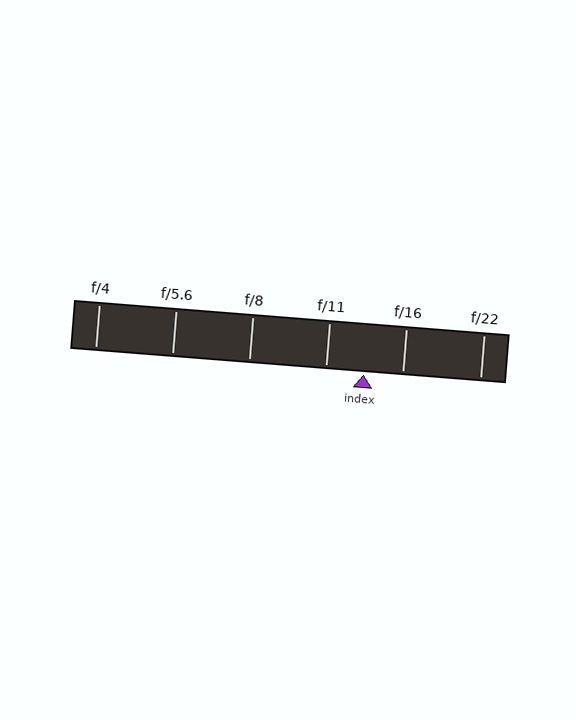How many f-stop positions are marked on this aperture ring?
There are 6 f-stop positions marked.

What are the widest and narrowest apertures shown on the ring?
The widest aperture shown is f/4 and the narrowest is f/22.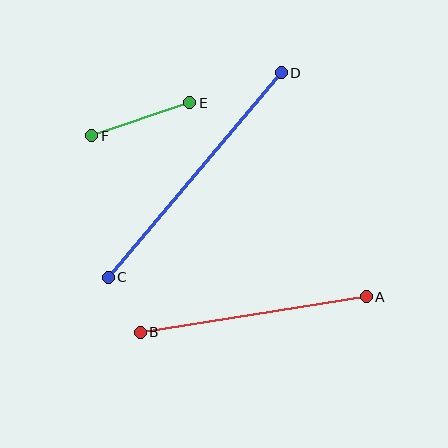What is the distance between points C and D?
The distance is approximately 268 pixels.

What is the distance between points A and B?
The distance is approximately 229 pixels.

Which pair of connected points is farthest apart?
Points C and D are farthest apart.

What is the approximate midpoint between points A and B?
The midpoint is at approximately (253, 314) pixels.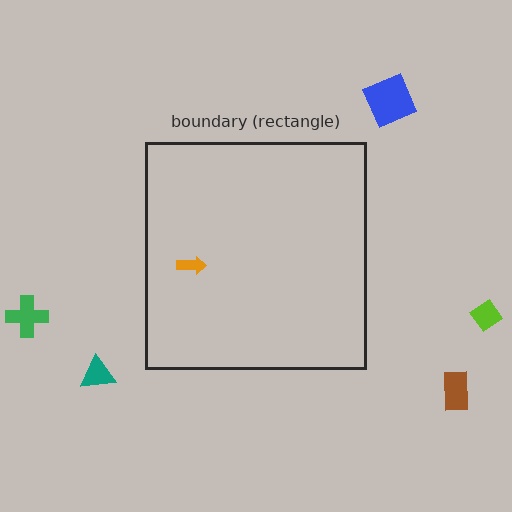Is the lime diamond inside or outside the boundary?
Outside.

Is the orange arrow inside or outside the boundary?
Inside.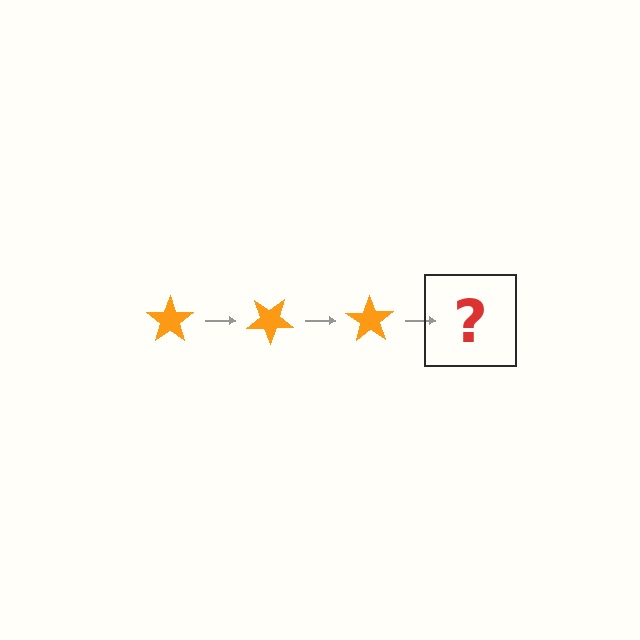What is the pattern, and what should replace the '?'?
The pattern is that the star rotates 35 degrees each step. The '?' should be an orange star rotated 105 degrees.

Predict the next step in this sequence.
The next step is an orange star rotated 105 degrees.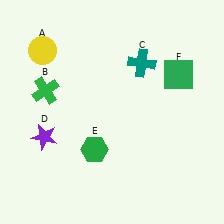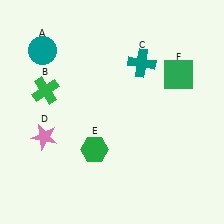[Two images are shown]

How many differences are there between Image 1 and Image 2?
There are 2 differences between the two images.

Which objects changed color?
A changed from yellow to teal. D changed from purple to pink.